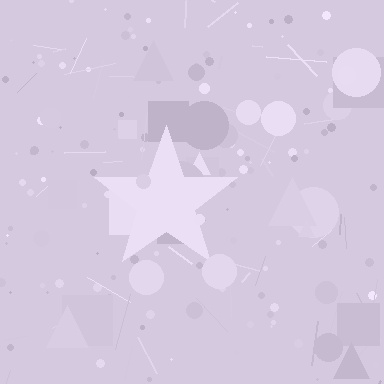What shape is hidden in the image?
A star is hidden in the image.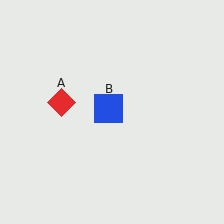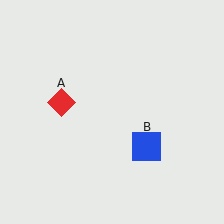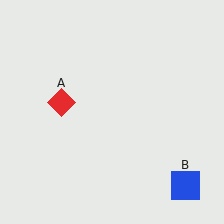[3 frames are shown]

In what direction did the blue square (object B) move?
The blue square (object B) moved down and to the right.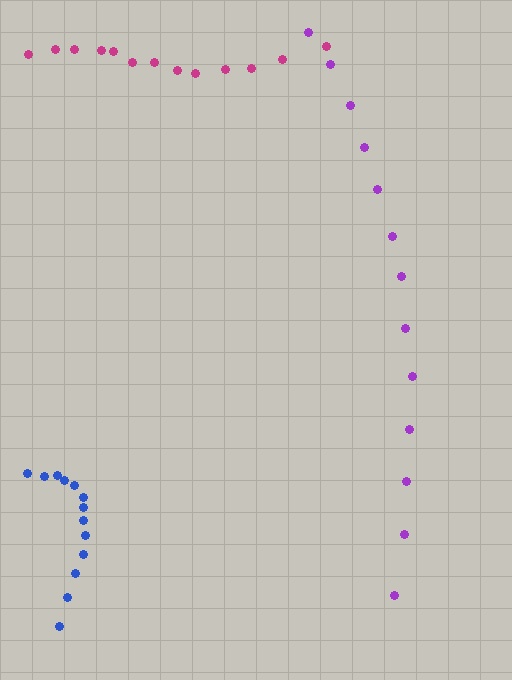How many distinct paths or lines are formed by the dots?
There are 3 distinct paths.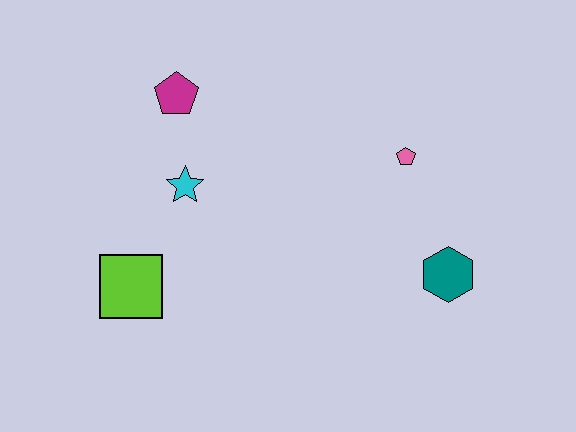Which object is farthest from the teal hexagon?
The magenta pentagon is farthest from the teal hexagon.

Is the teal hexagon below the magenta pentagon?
Yes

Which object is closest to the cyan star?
The magenta pentagon is closest to the cyan star.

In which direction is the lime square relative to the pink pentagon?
The lime square is to the left of the pink pentagon.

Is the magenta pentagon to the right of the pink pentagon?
No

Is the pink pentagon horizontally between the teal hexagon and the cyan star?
Yes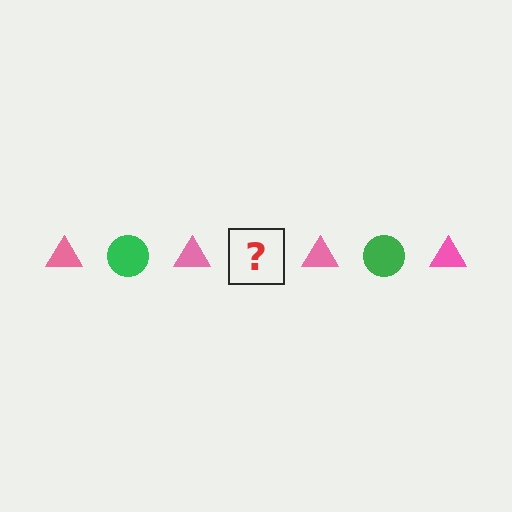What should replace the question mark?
The question mark should be replaced with a green circle.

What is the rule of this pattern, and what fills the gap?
The rule is that the pattern alternates between pink triangle and green circle. The gap should be filled with a green circle.